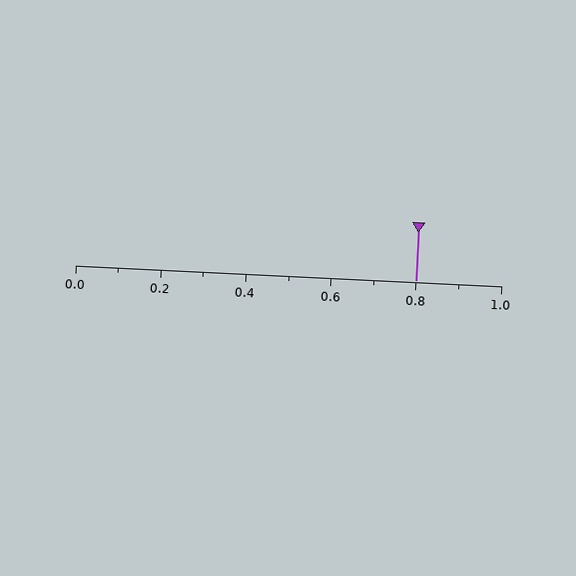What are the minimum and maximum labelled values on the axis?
The axis runs from 0.0 to 1.0.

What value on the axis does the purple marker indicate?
The marker indicates approximately 0.8.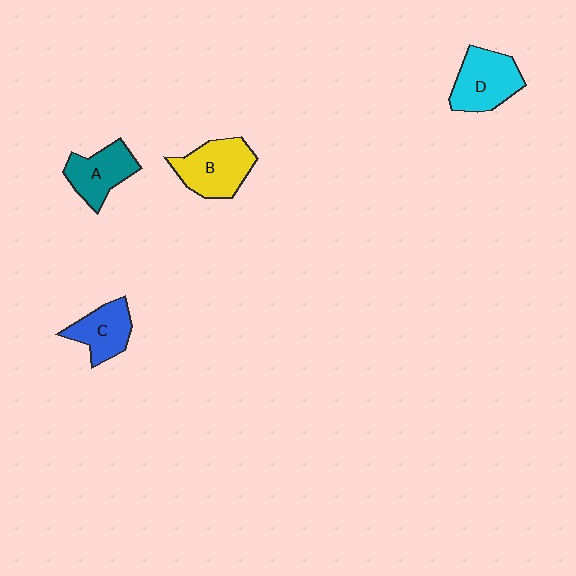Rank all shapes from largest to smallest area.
From largest to smallest: B (yellow), D (cyan), A (teal), C (blue).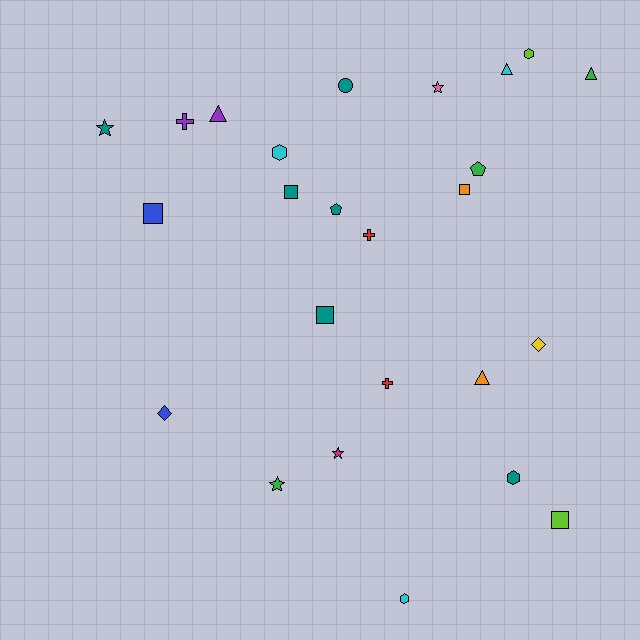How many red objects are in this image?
There are 2 red objects.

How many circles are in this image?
There is 1 circle.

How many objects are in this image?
There are 25 objects.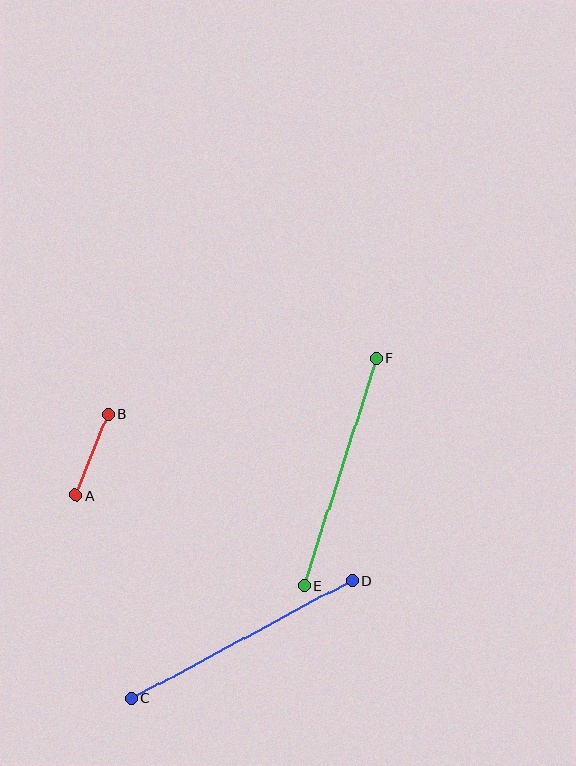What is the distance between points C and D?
The distance is approximately 250 pixels.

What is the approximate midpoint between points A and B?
The midpoint is at approximately (92, 455) pixels.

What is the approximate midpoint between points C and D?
The midpoint is at approximately (242, 639) pixels.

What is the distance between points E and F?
The distance is approximately 239 pixels.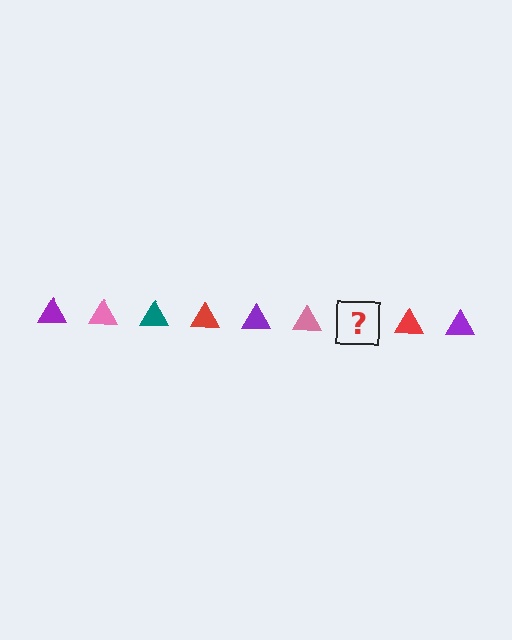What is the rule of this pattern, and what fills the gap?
The rule is that the pattern cycles through purple, pink, teal, red triangles. The gap should be filled with a teal triangle.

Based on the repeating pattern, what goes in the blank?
The blank should be a teal triangle.